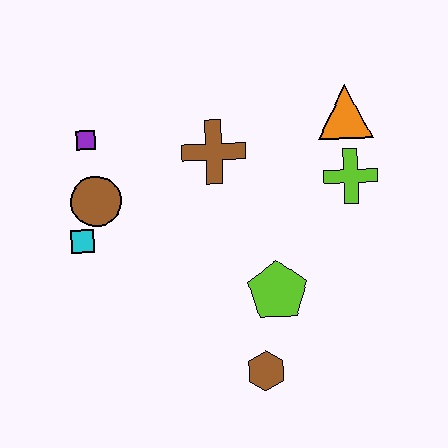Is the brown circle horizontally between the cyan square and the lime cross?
Yes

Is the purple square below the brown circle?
No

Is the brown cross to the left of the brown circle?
No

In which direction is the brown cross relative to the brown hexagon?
The brown cross is above the brown hexagon.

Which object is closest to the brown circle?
The cyan square is closest to the brown circle.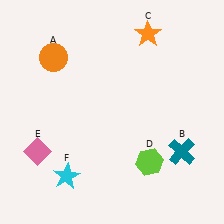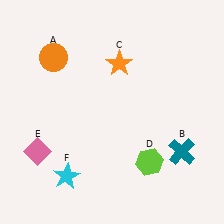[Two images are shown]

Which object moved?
The orange star (C) moved down.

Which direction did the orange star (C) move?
The orange star (C) moved down.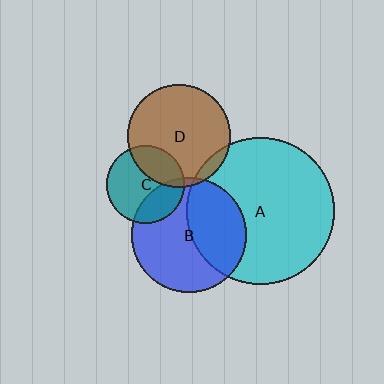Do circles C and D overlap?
Yes.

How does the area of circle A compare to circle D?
Approximately 2.0 times.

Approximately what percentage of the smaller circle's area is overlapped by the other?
Approximately 30%.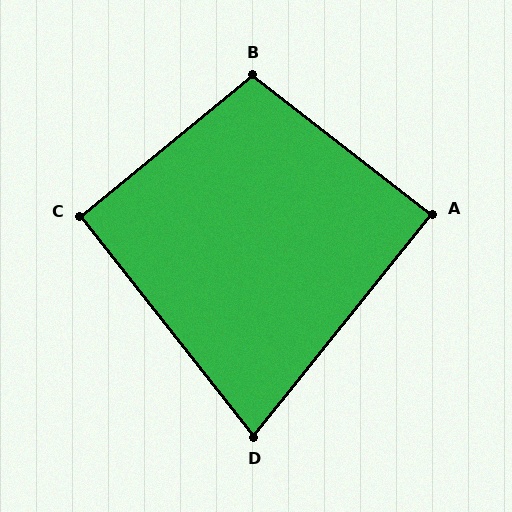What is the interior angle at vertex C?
Approximately 91 degrees (approximately right).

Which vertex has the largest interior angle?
B, at approximately 103 degrees.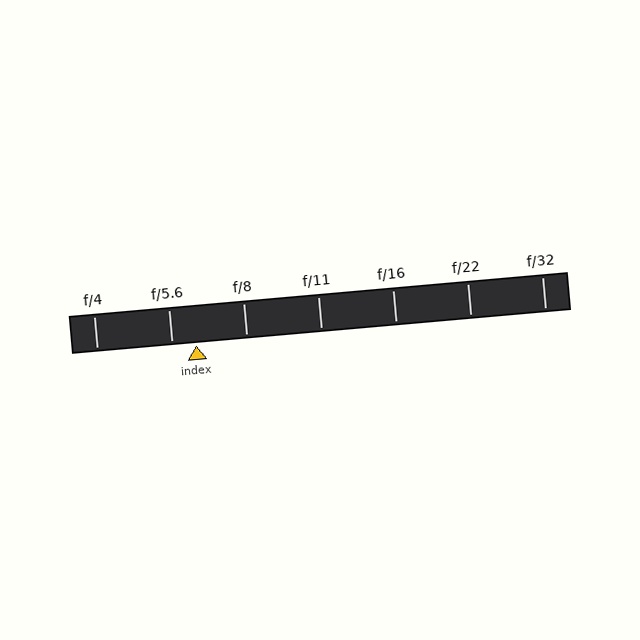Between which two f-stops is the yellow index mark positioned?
The index mark is between f/5.6 and f/8.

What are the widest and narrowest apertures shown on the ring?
The widest aperture shown is f/4 and the narrowest is f/32.